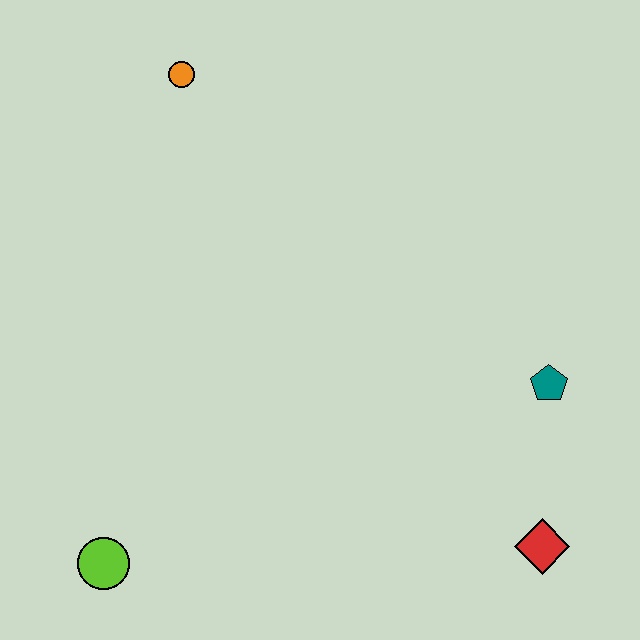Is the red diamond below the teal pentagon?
Yes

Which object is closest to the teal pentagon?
The red diamond is closest to the teal pentagon.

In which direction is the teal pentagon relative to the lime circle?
The teal pentagon is to the right of the lime circle.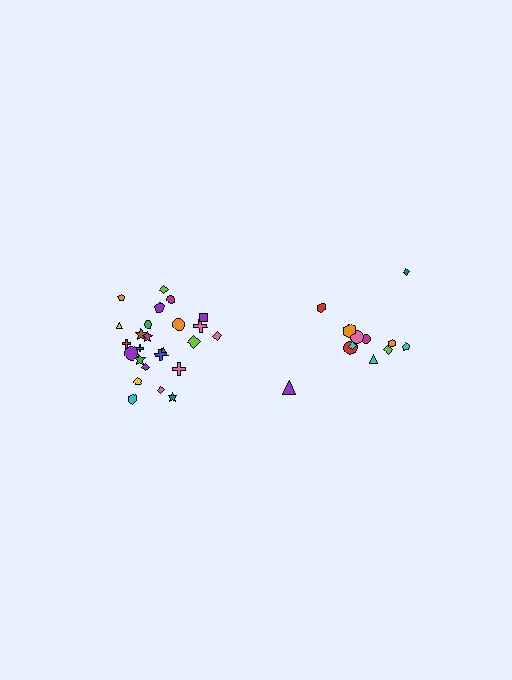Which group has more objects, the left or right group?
The left group.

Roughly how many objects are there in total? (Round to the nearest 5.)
Roughly 35 objects in total.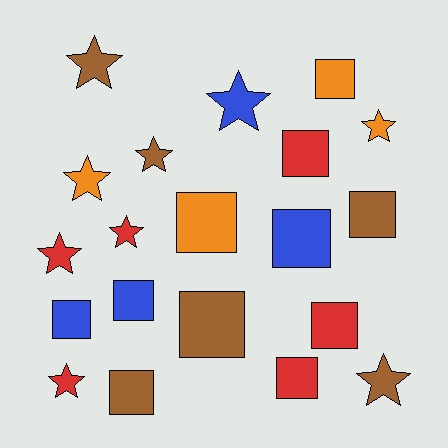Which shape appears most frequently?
Square, with 11 objects.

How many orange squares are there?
There are 2 orange squares.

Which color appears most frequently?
Red, with 6 objects.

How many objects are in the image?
There are 20 objects.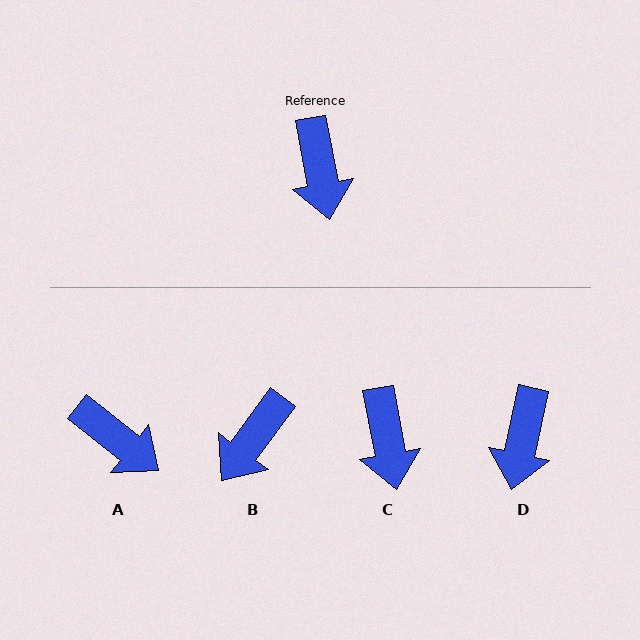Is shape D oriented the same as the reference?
No, it is off by about 23 degrees.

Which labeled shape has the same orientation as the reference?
C.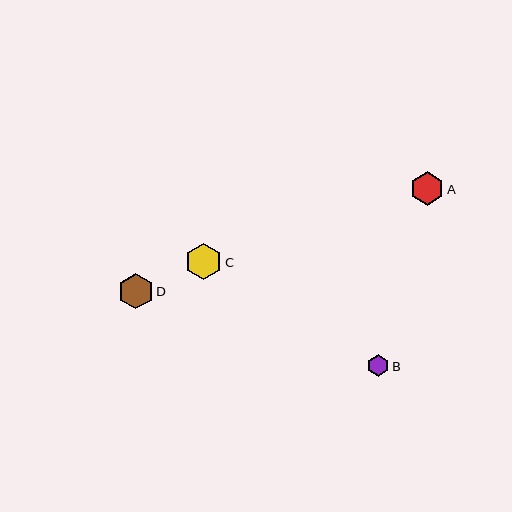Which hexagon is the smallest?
Hexagon B is the smallest with a size of approximately 21 pixels.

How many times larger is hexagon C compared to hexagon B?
Hexagon C is approximately 1.7 times the size of hexagon B.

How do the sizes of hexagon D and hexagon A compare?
Hexagon D and hexagon A are approximately the same size.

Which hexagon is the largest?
Hexagon C is the largest with a size of approximately 36 pixels.